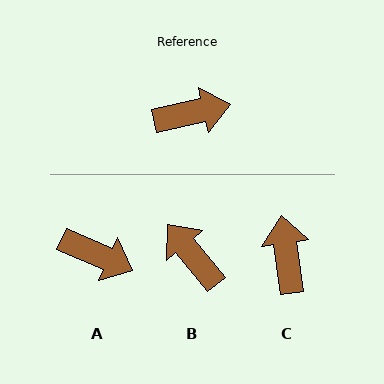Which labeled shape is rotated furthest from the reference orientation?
B, about 117 degrees away.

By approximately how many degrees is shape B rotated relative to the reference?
Approximately 117 degrees counter-clockwise.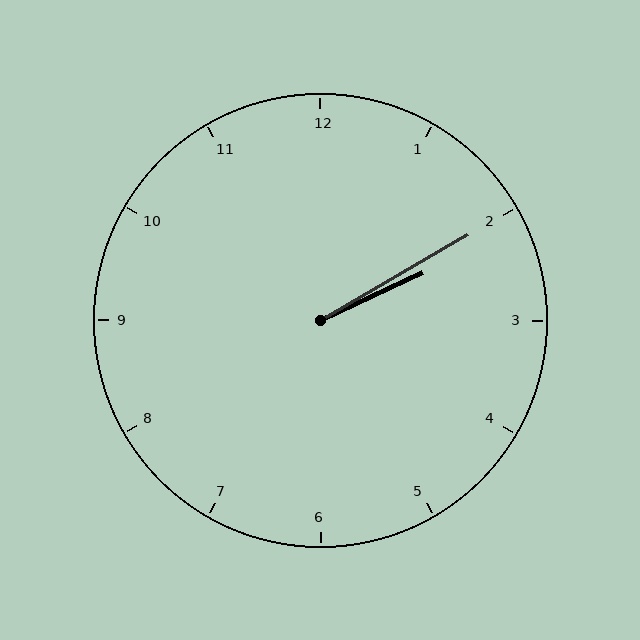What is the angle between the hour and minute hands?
Approximately 5 degrees.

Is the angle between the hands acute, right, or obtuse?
It is acute.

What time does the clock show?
2:10.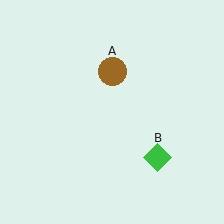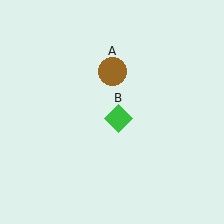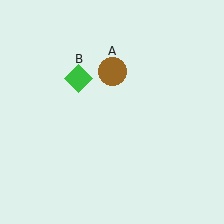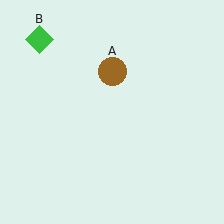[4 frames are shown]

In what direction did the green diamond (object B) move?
The green diamond (object B) moved up and to the left.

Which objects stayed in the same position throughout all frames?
Brown circle (object A) remained stationary.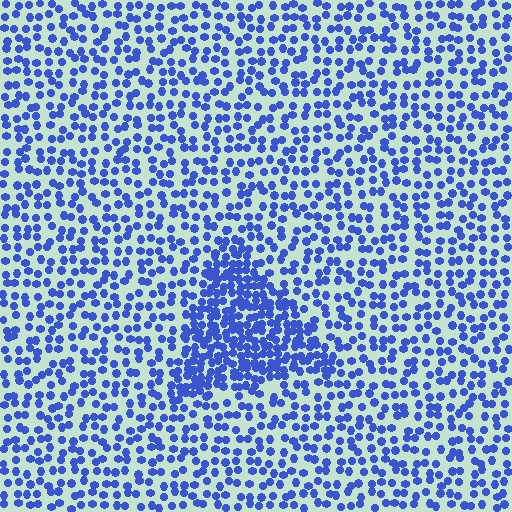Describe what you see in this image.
The image contains small blue elements arranged at two different densities. A triangle-shaped region is visible where the elements are more densely packed than the surrounding area.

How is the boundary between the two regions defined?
The boundary is defined by a change in element density (approximately 2.1x ratio). All elements are the same color, size, and shape.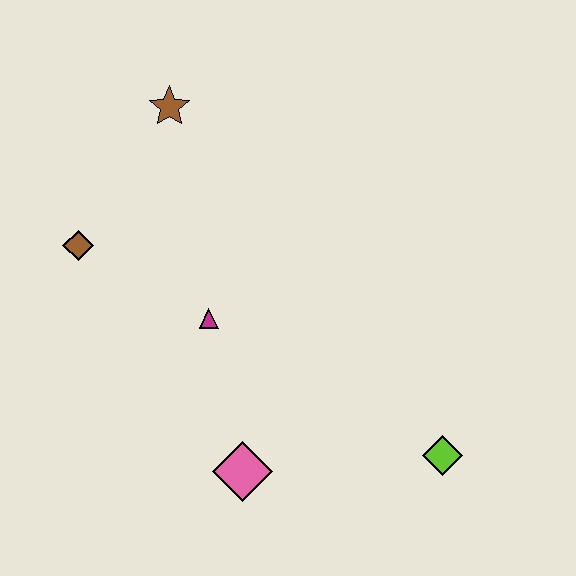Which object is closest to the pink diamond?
The magenta triangle is closest to the pink diamond.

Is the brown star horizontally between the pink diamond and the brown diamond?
Yes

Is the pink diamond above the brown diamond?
No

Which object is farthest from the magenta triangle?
The lime diamond is farthest from the magenta triangle.